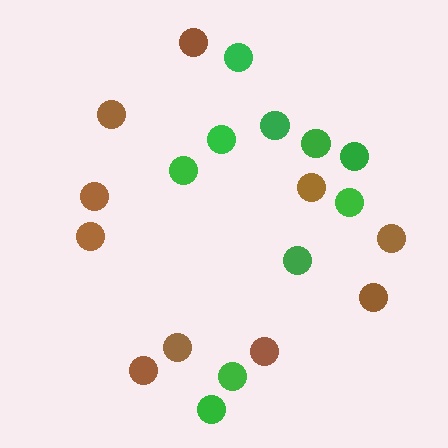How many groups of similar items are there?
There are 2 groups: one group of green circles (10) and one group of brown circles (10).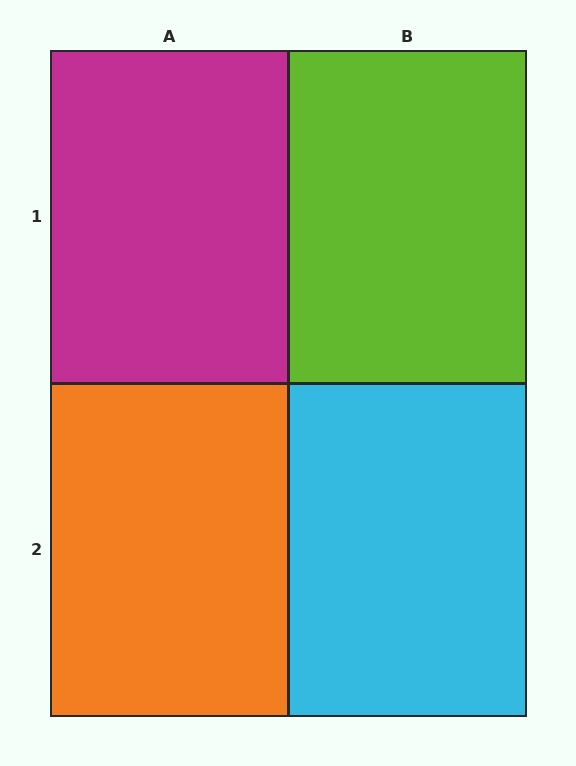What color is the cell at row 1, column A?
Magenta.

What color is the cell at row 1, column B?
Lime.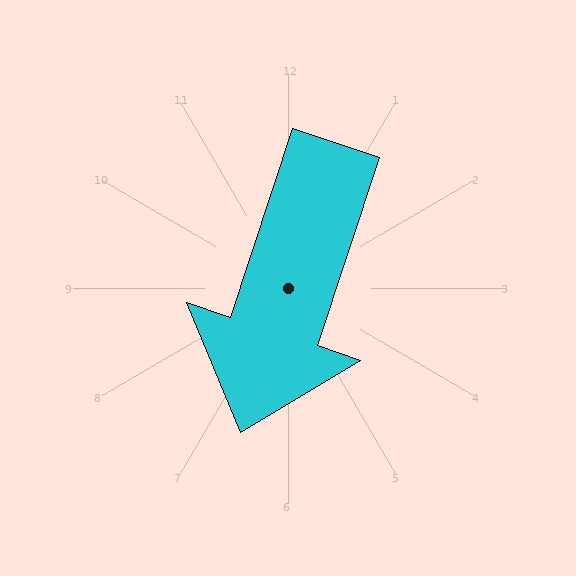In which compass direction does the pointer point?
South.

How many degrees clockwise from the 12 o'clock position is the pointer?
Approximately 198 degrees.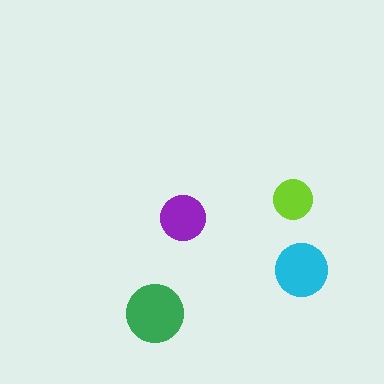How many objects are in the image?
There are 4 objects in the image.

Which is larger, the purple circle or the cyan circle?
The cyan one.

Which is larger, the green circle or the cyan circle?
The green one.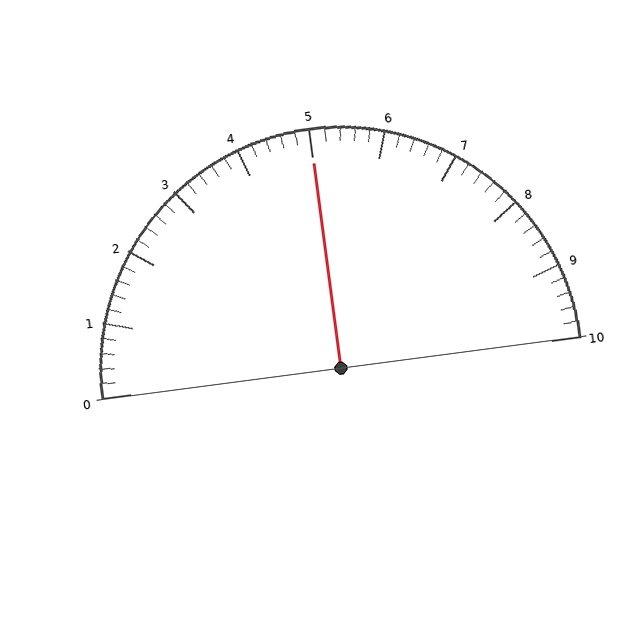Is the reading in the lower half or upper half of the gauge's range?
The reading is in the upper half of the range (0 to 10).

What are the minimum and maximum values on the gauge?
The gauge ranges from 0 to 10.